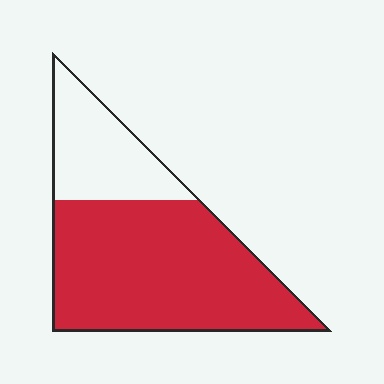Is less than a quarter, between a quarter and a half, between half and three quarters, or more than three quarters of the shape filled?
Between half and three quarters.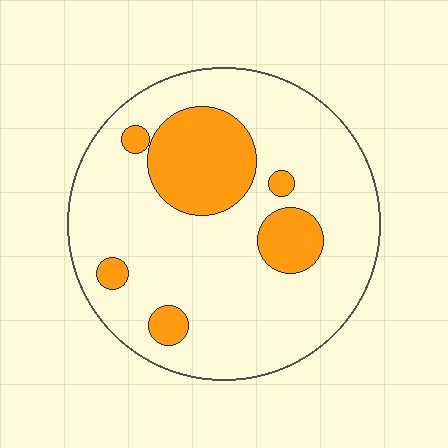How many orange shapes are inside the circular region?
6.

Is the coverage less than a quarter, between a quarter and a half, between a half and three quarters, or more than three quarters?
Less than a quarter.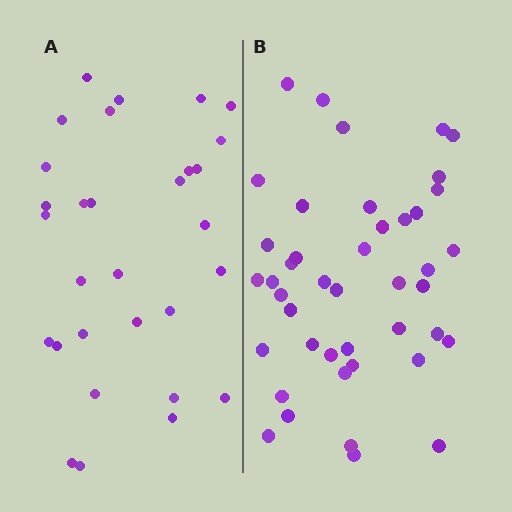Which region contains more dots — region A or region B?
Region B (the right region) has more dots.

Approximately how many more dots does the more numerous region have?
Region B has approximately 15 more dots than region A.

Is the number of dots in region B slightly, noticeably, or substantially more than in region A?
Region B has noticeably more, but not dramatically so. The ratio is roughly 1.4 to 1.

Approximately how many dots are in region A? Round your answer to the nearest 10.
About 30 dots.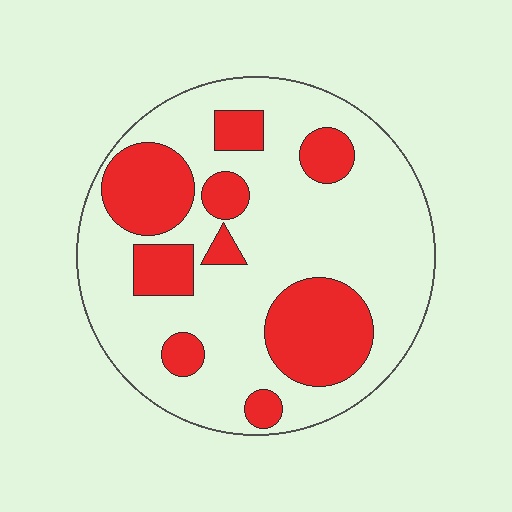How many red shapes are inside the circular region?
9.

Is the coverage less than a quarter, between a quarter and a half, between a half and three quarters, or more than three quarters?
Between a quarter and a half.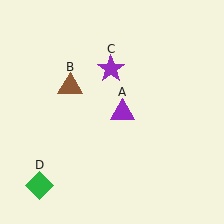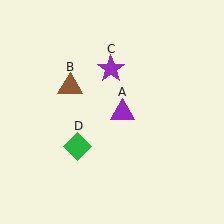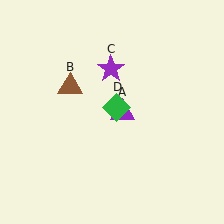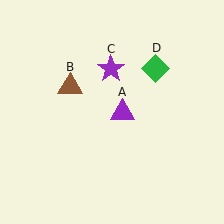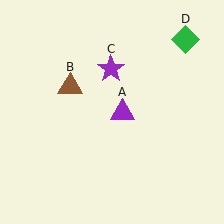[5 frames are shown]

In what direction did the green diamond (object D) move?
The green diamond (object D) moved up and to the right.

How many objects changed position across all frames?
1 object changed position: green diamond (object D).